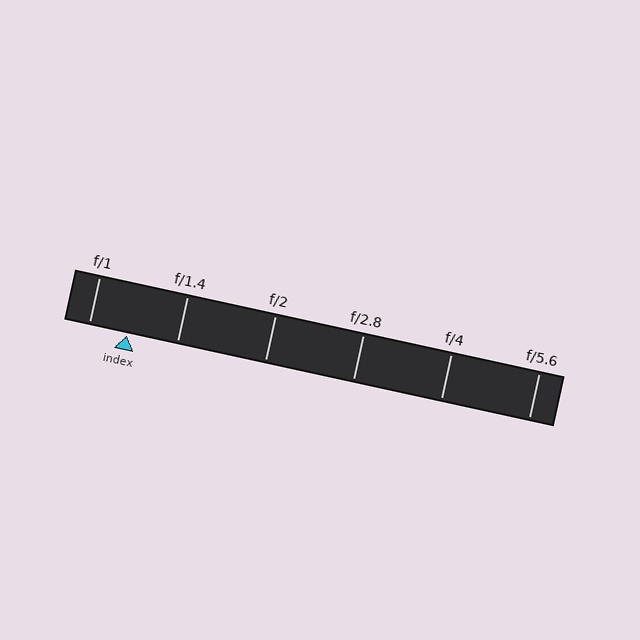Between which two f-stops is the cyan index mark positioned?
The index mark is between f/1 and f/1.4.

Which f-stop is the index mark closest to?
The index mark is closest to f/1.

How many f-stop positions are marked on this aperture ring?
There are 6 f-stop positions marked.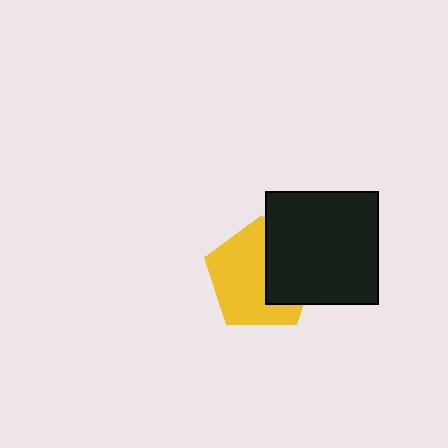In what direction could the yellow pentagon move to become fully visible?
The yellow pentagon could move left. That would shift it out from behind the black square entirely.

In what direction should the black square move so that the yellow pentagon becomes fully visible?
The black square should move right. That is the shortest direction to clear the overlap and leave the yellow pentagon fully visible.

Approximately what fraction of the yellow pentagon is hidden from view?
Roughly 37% of the yellow pentagon is hidden behind the black square.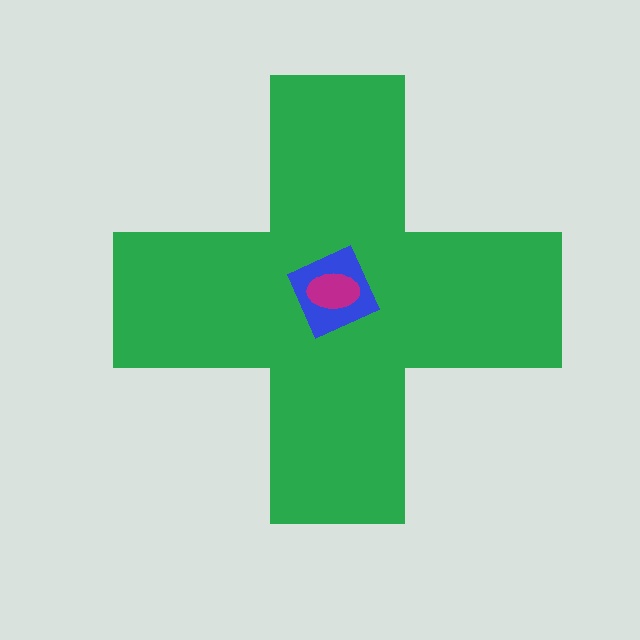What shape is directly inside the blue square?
The magenta ellipse.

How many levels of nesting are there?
3.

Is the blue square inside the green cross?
Yes.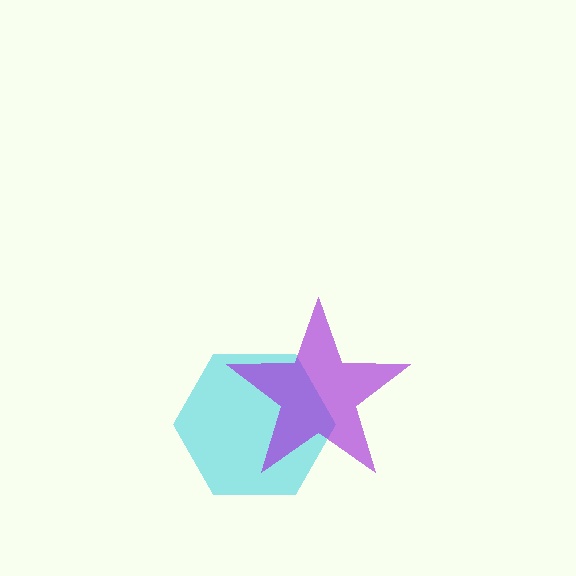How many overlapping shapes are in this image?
There are 2 overlapping shapes in the image.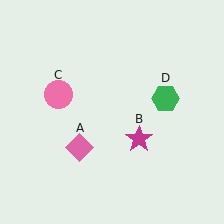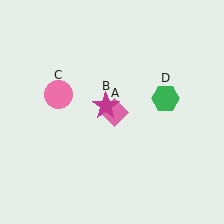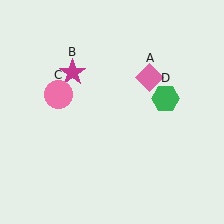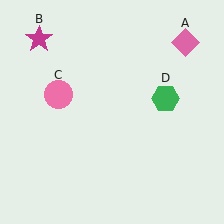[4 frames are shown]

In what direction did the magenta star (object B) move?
The magenta star (object B) moved up and to the left.